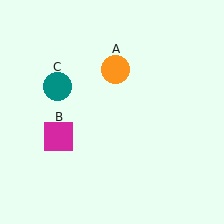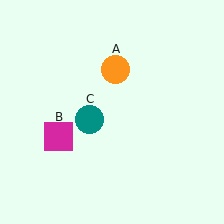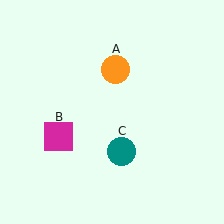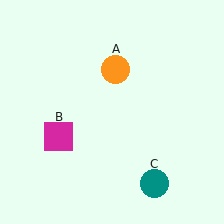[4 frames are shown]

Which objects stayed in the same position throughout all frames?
Orange circle (object A) and magenta square (object B) remained stationary.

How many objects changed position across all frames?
1 object changed position: teal circle (object C).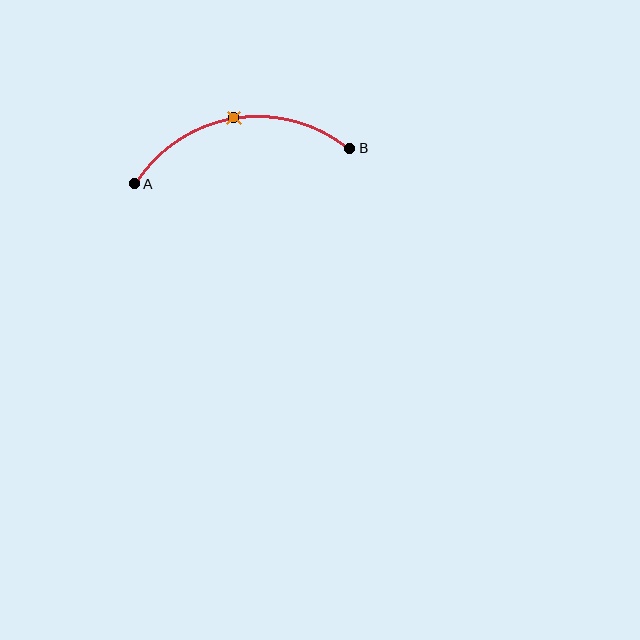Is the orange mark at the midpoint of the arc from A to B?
Yes. The orange mark lies on the arc at equal arc-length from both A and B — it is the arc midpoint.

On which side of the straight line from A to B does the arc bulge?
The arc bulges above the straight line connecting A and B.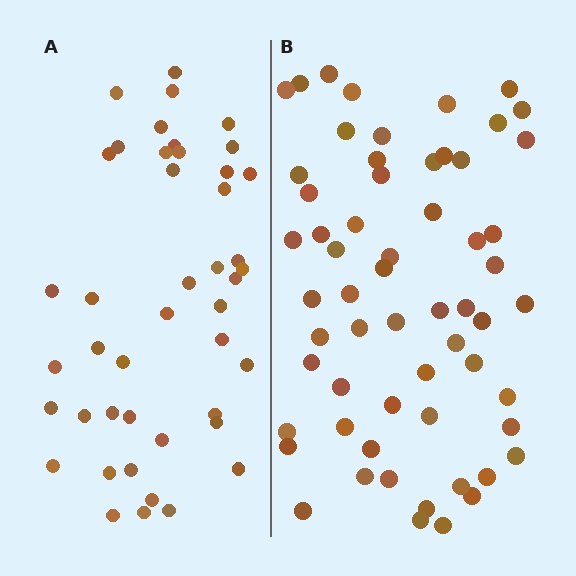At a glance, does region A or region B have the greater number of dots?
Region B (the right region) has more dots.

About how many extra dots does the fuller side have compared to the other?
Region B has approximately 15 more dots than region A.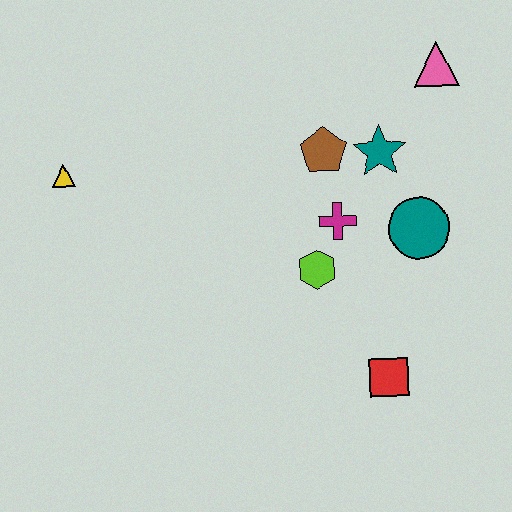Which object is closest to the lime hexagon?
The magenta cross is closest to the lime hexagon.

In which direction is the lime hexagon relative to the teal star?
The lime hexagon is below the teal star.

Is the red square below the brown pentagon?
Yes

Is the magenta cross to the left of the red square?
Yes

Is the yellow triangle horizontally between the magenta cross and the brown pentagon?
No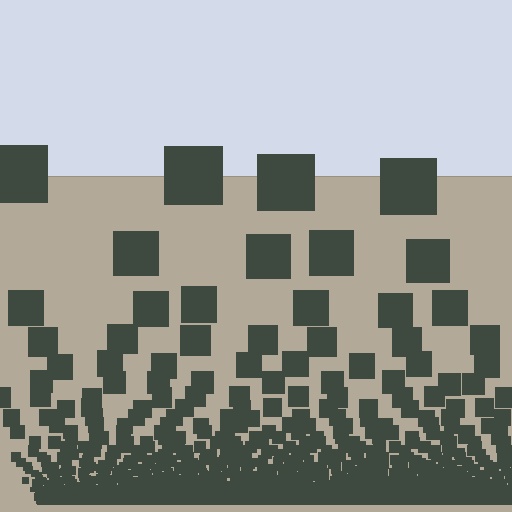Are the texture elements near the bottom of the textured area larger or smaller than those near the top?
Smaller. The gradient is inverted — elements near the bottom are smaller and denser.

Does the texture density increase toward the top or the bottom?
Density increases toward the bottom.